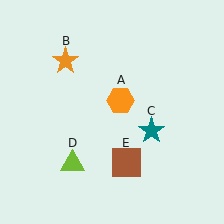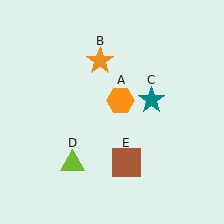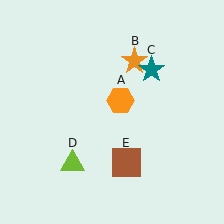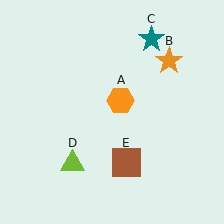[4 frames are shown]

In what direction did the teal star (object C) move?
The teal star (object C) moved up.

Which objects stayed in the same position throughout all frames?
Orange hexagon (object A) and lime triangle (object D) and brown square (object E) remained stationary.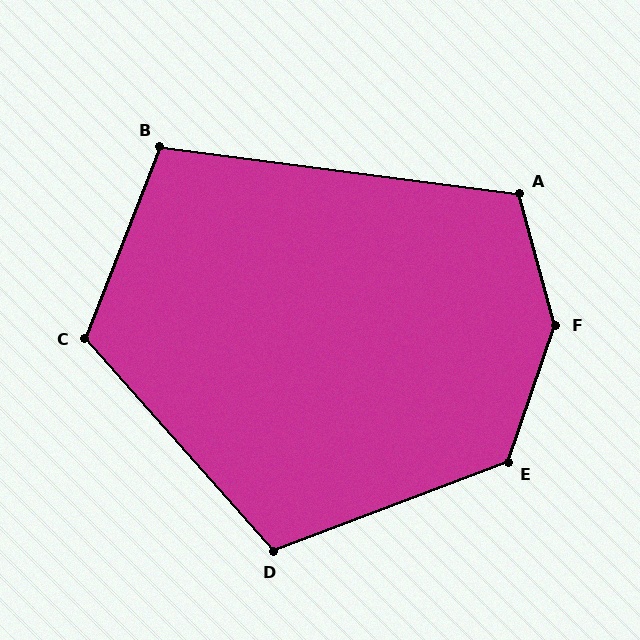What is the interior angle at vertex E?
Approximately 130 degrees (obtuse).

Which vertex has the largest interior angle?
F, at approximately 145 degrees.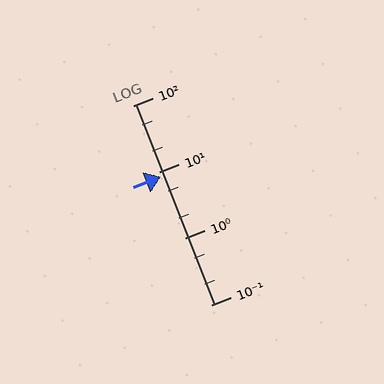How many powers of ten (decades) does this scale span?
The scale spans 3 decades, from 0.1 to 100.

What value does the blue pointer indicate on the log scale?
The pointer indicates approximately 8.5.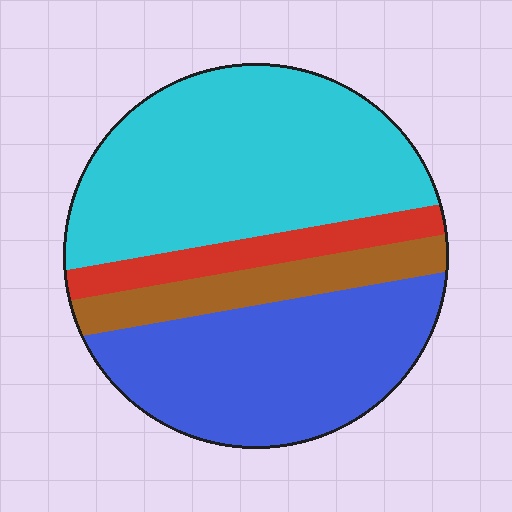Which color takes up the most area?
Cyan, at roughly 45%.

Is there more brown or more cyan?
Cyan.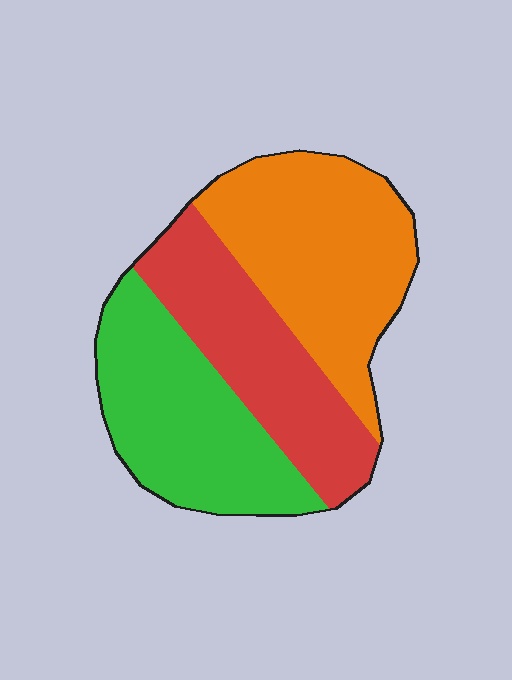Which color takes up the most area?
Orange, at roughly 40%.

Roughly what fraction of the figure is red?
Red takes up about one third (1/3) of the figure.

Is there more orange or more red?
Orange.